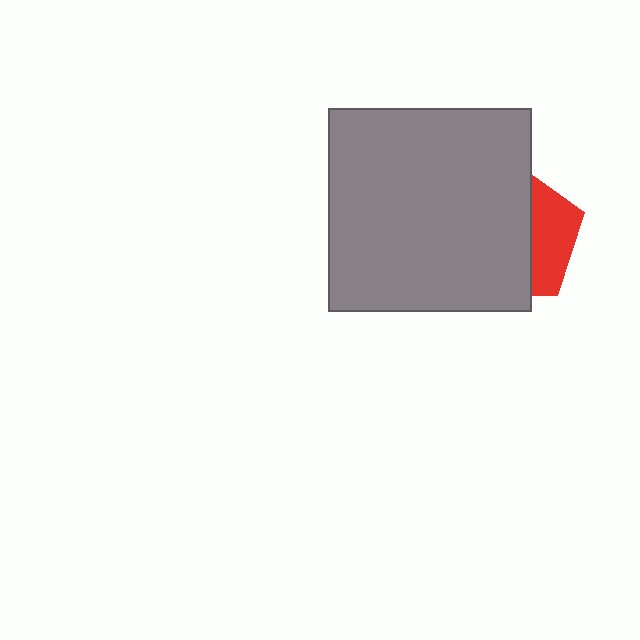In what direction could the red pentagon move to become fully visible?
The red pentagon could move right. That would shift it out from behind the gray square entirely.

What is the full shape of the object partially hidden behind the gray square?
The partially hidden object is a red pentagon.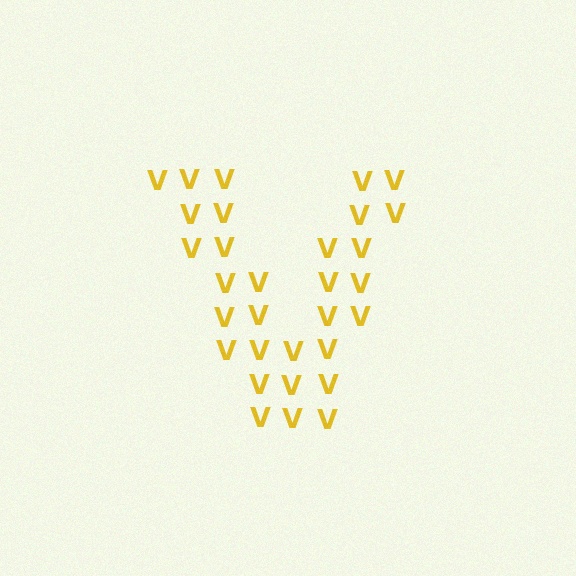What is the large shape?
The large shape is the letter V.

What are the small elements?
The small elements are letter V's.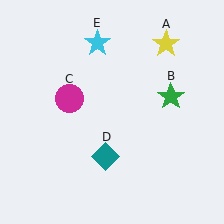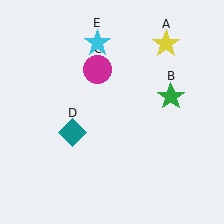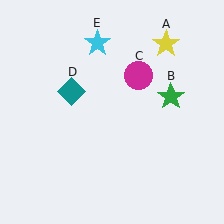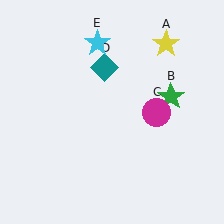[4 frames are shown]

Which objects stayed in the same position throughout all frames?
Yellow star (object A) and green star (object B) and cyan star (object E) remained stationary.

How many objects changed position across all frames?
2 objects changed position: magenta circle (object C), teal diamond (object D).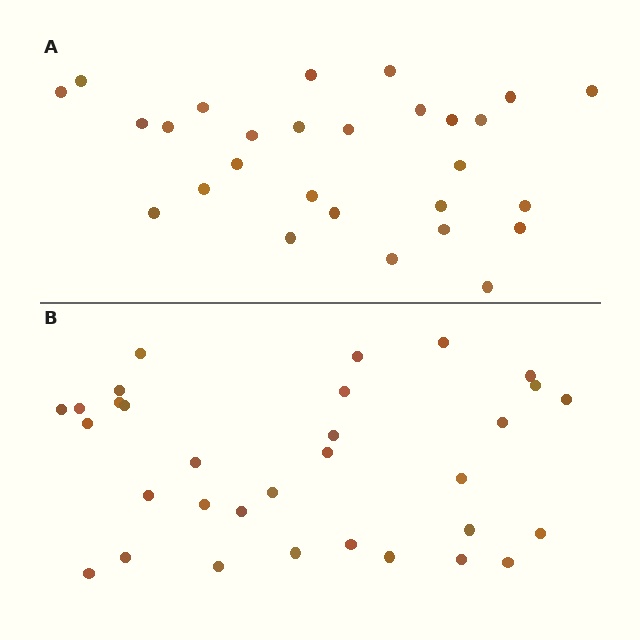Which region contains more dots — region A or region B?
Region B (the bottom region) has more dots.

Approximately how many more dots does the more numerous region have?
Region B has about 4 more dots than region A.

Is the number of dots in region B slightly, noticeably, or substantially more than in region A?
Region B has only slightly more — the two regions are fairly close. The ratio is roughly 1.1 to 1.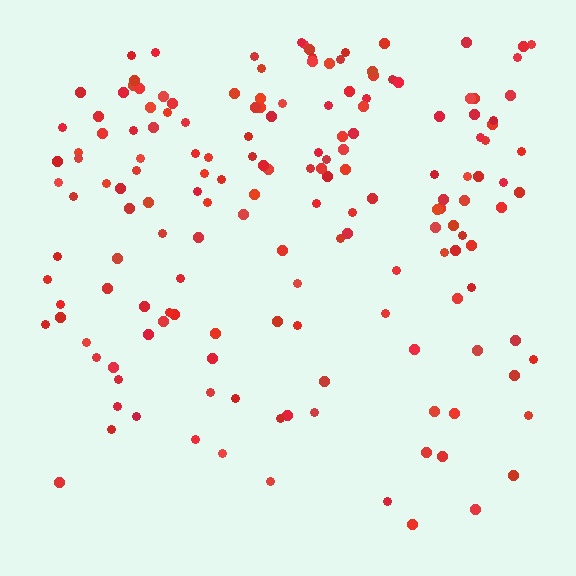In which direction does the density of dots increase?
From bottom to top, with the top side densest.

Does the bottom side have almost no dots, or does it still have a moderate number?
Still a moderate number, just noticeably fewer than the top.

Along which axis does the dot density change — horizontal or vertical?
Vertical.